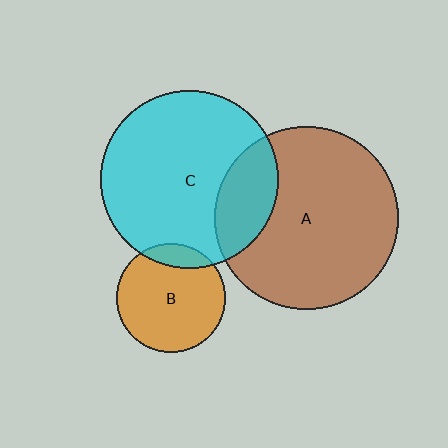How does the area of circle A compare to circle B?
Approximately 2.8 times.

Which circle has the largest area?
Circle A (brown).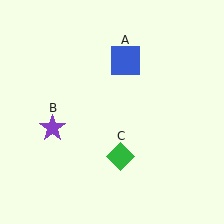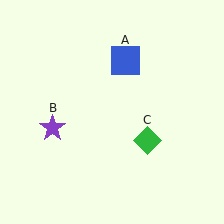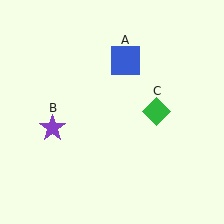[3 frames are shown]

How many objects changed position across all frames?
1 object changed position: green diamond (object C).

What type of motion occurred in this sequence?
The green diamond (object C) rotated counterclockwise around the center of the scene.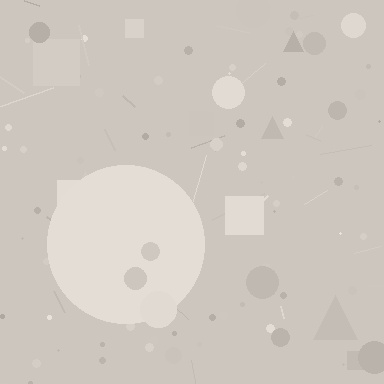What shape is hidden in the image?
A circle is hidden in the image.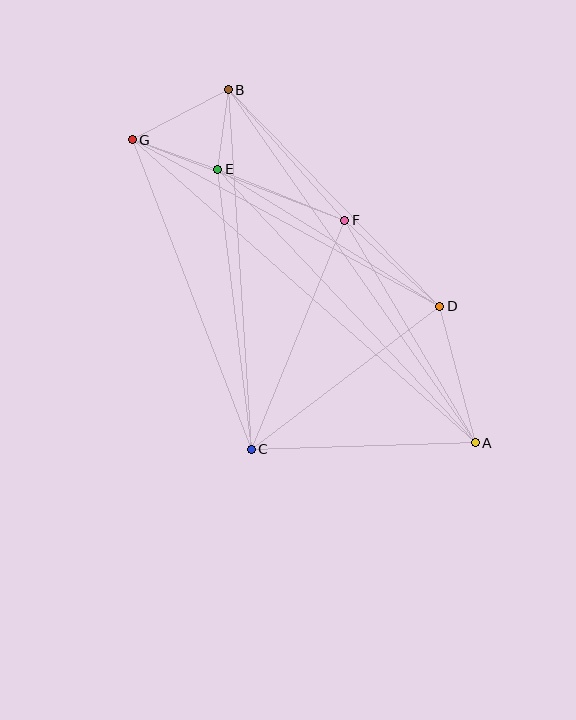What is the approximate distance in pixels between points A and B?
The distance between A and B is approximately 431 pixels.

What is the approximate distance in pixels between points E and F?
The distance between E and F is approximately 137 pixels.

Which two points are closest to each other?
Points B and E are closest to each other.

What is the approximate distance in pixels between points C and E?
The distance between C and E is approximately 282 pixels.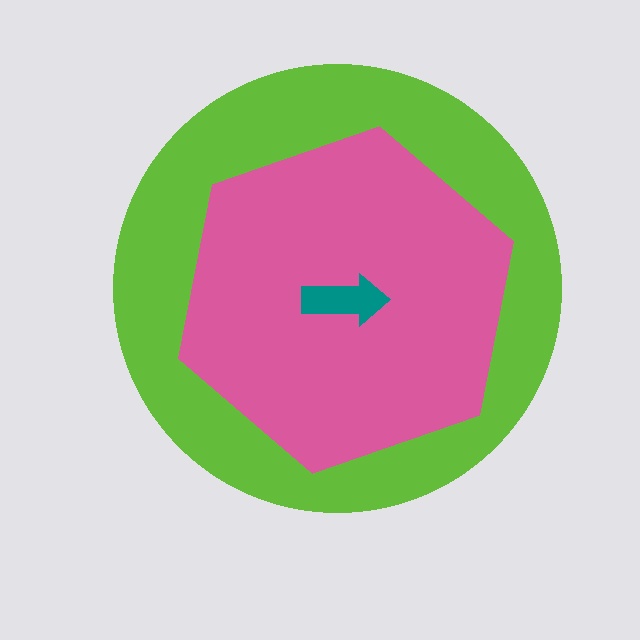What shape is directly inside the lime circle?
The pink hexagon.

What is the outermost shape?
The lime circle.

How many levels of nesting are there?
3.